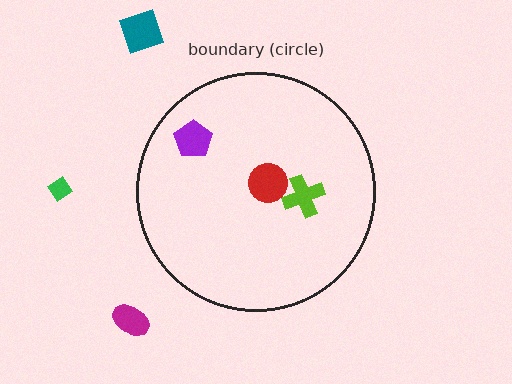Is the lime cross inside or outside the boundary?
Inside.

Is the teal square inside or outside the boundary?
Outside.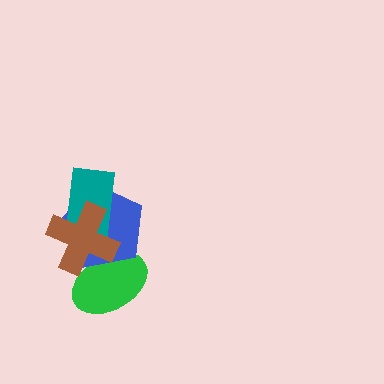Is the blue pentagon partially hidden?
Yes, it is partially covered by another shape.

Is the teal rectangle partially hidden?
Yes, it is partially covered by another shape.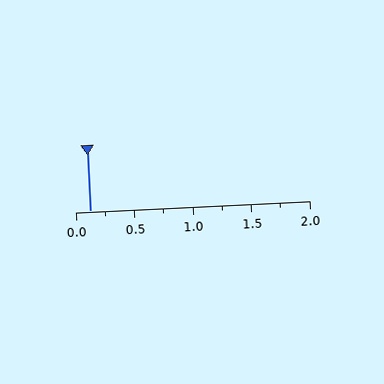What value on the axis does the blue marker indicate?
The marker indicates approximately 0.12.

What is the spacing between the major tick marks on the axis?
The major ticks are spaced 0.5 apart.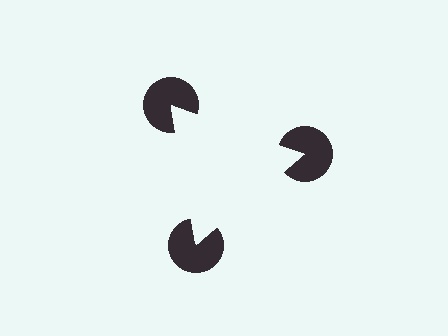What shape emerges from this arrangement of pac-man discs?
An illusory triangle — its edges are inferred from the aligned wedge cuts in the pac-man discs, not physically drawn.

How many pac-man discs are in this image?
There are 3 — one at each vertex of the illusory triangle.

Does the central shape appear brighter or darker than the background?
It typically appears slightly brighter than the background, even though no actual brightness change is drawn.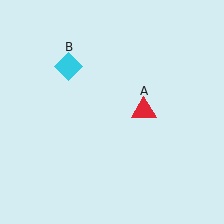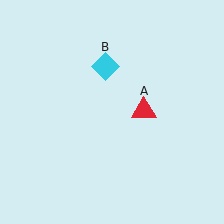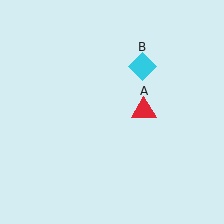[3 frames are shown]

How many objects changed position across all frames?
1 object changed position: cyan diamond (object B).